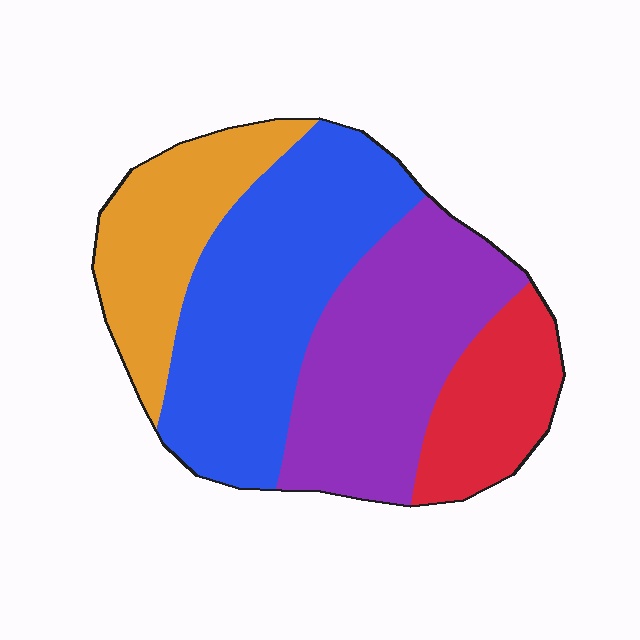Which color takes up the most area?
Blue, at roughly 35%.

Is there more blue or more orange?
Blue.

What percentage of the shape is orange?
Orange covers roughly 20% of the shape.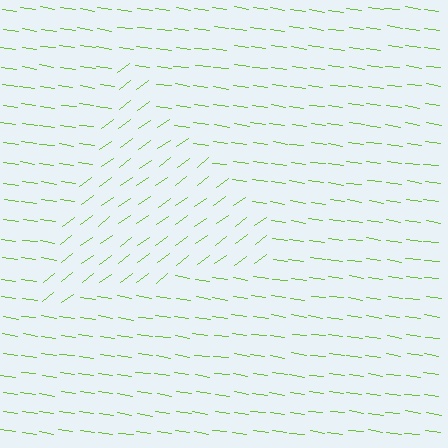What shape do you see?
I see a triangle.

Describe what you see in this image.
The image is filled with small lime line segments. A triangle region in the image has lines oriented differently from the surrounding lines, creating a visible texture boundary.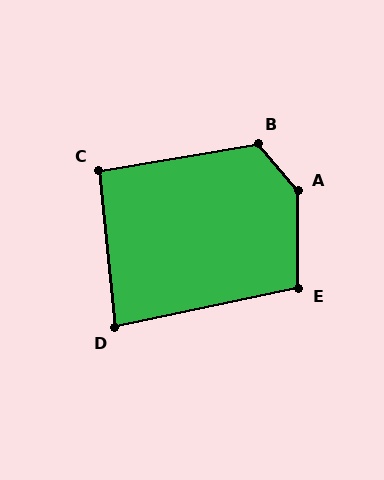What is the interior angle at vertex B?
Approximately 121 degrees (obtuse).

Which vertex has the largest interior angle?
A, at approximately 140 degrees.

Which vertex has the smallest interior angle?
D, at approximately 84 degrees.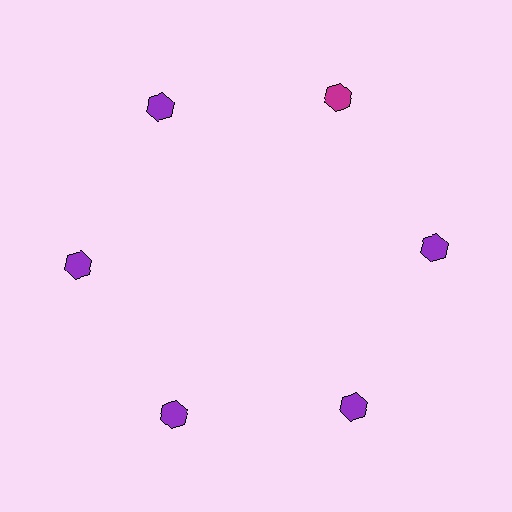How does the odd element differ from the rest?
It has a different color: magenta instead of purple.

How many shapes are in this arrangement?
There are 6 shapes arranged in a ring pattern.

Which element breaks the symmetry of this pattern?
The magenta hexagon at roughly the 1 o'clock position breaks the symmetry. All other shapes are purple hexagons.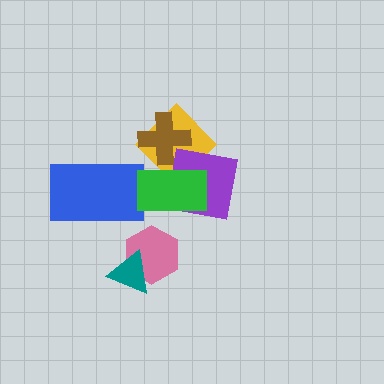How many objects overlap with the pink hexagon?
1 object overlaps with the pink hexagon.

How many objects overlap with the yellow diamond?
3 objects overlap with the yellow diamond.